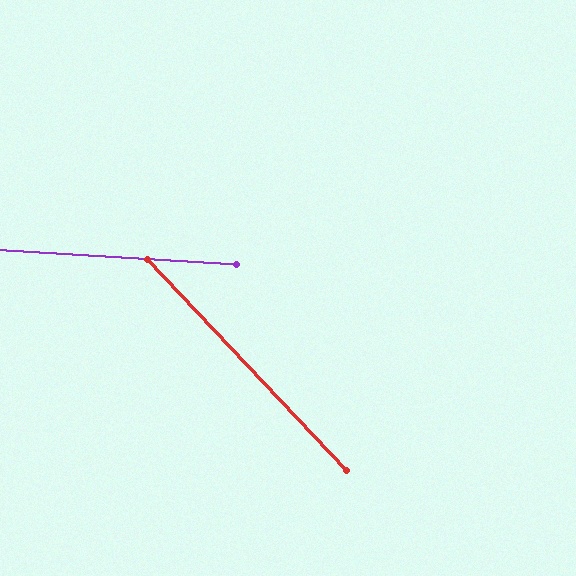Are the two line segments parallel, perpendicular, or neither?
Neither parallel nor perpendicular — they differ by about 43°.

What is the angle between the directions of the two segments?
Approximately 43 degrees.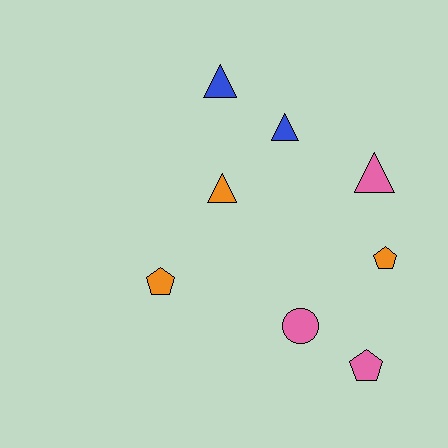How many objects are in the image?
There are 8 objects.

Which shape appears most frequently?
Triangle, with 4 objects.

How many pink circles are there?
There is 1 pink circle.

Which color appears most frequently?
Orange, with 3 objects.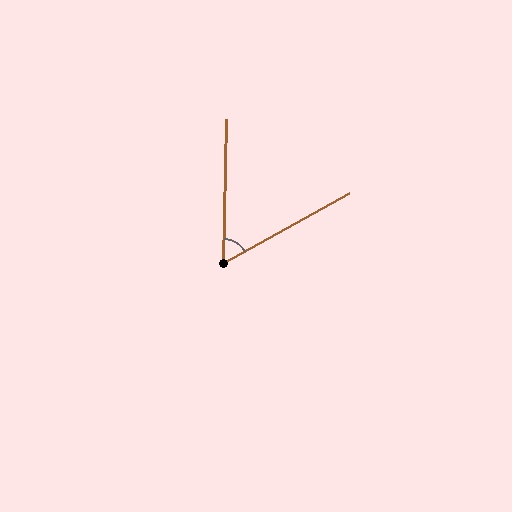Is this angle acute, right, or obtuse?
It is acute.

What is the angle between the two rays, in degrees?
Approximately 60 degrees.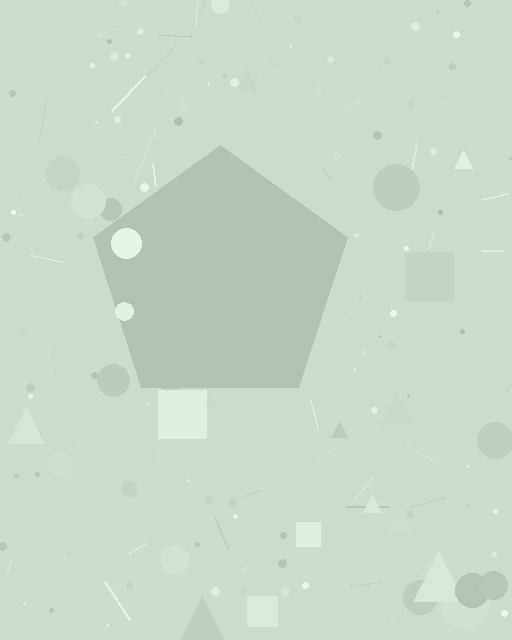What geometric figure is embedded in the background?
A pentagon is embedded in the background.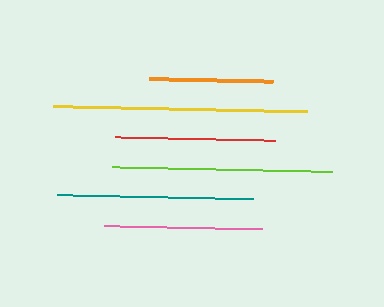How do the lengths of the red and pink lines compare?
The red and pink lines are approximately the same length.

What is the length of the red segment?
The red segment is approximately 160 pixels long.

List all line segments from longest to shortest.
From longest to shortest: yellow, lime, teal, red, pink, orange.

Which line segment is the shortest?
The orange line is the shortest at approximately 124 pixels.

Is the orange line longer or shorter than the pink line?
The pink line is longer than the orange line.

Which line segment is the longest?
The yellow line is the longest at approximately 254 pixels.